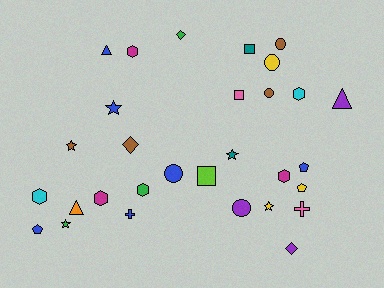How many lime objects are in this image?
There is 1 lime object.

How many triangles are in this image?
There are 3 triangles.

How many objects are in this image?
There are 30 objects.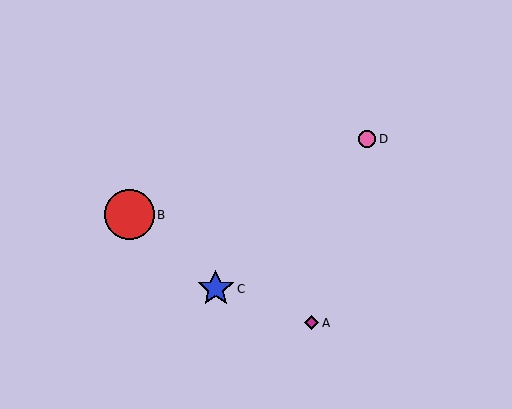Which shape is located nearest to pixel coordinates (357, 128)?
The pink circle (labeled D) at (367, 139) is nearest to that location.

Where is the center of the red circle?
The center of the red circle is at (130, 215).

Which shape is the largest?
The red circle (labeled B) is the largest.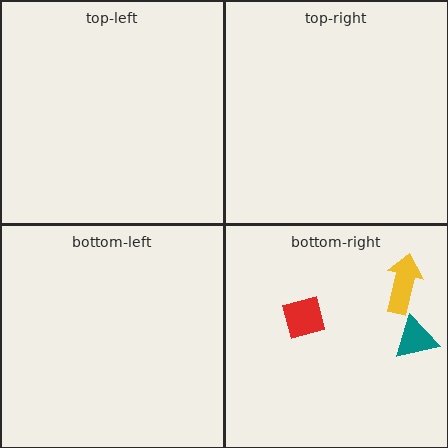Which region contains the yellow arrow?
The bottom-right region.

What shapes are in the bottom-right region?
The teal triangle, the yellow arrow, the red square.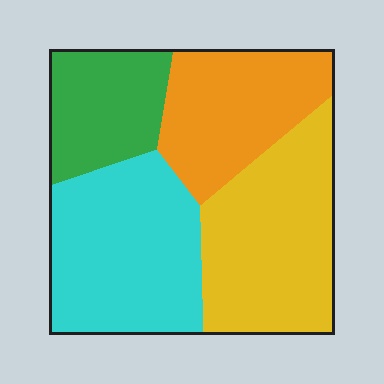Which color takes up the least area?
Green, at roughly 15%.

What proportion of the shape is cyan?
Cyan takes up between a quarter and a half of the shape.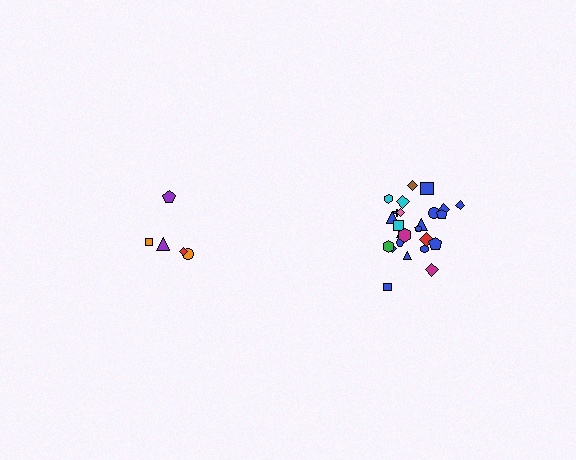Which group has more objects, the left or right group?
The right group.